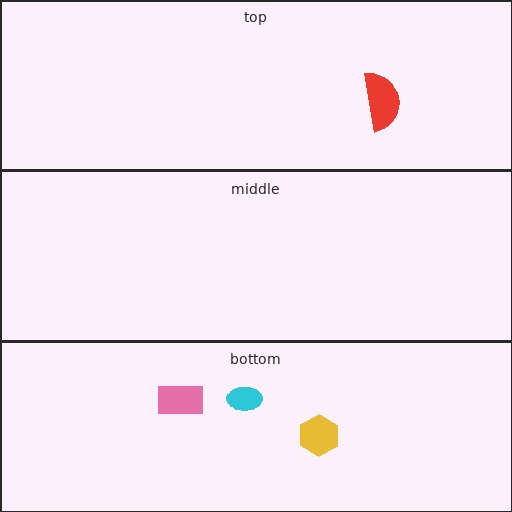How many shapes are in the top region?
1.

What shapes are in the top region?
The red semicircle.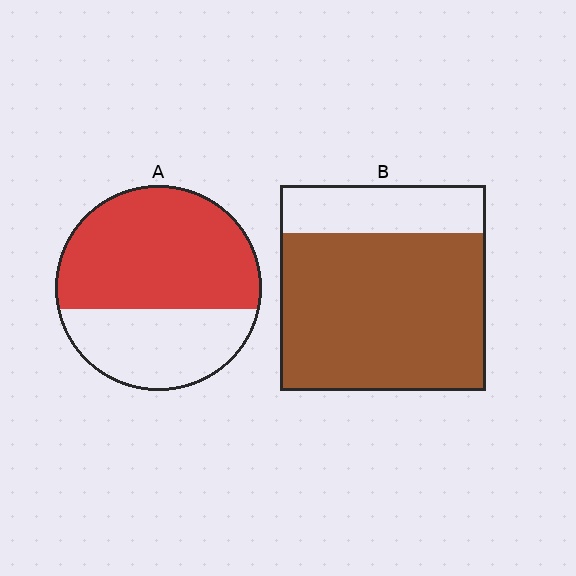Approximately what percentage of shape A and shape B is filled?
A is approximately 65% and B is approximately 75%.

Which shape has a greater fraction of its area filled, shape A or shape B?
Shape B.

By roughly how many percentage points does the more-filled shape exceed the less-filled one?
By roughly 15 percentage points (B over A).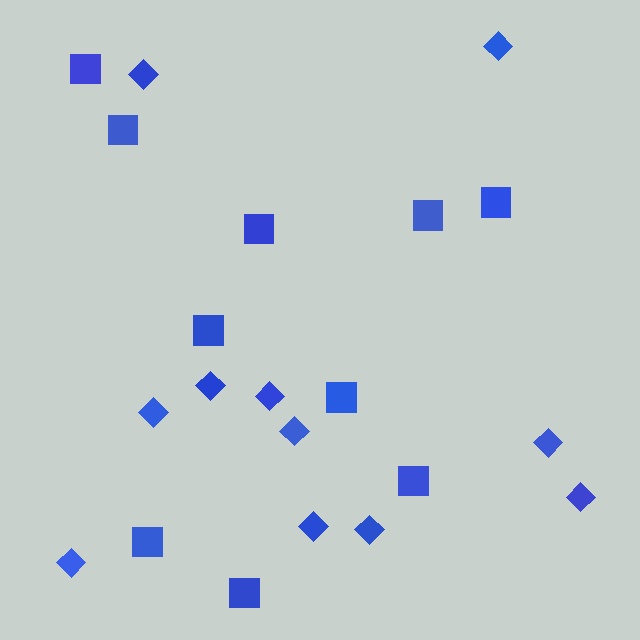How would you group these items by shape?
There are 2 groups: one group of squares (10) and one group of diamonds (11).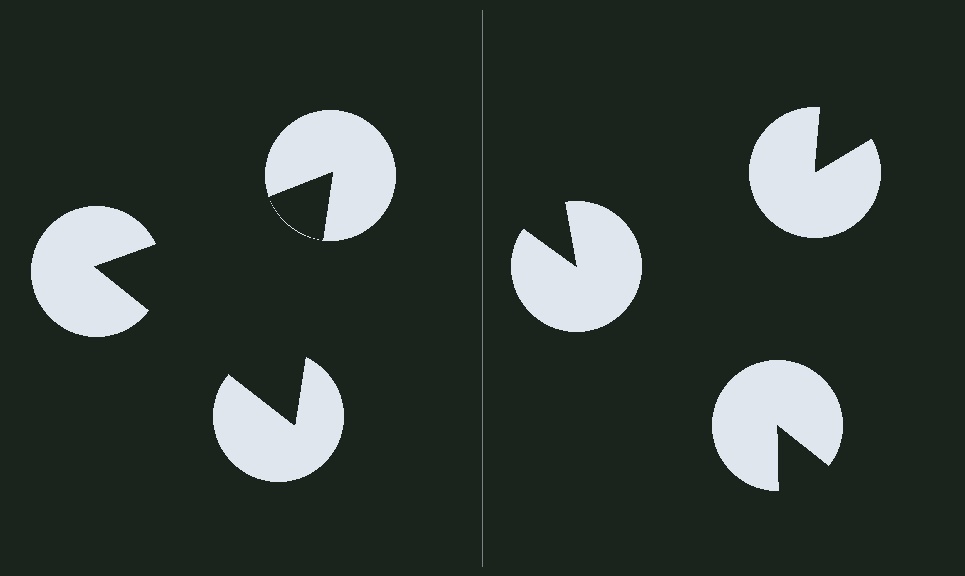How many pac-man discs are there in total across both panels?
6 — 3 on each side.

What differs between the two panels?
The pac-man discs are positioned identically on both sides; only the wedge orientations differ. On the left they align to a triangle; on the right they are misaligned.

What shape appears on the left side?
An illusory triangle.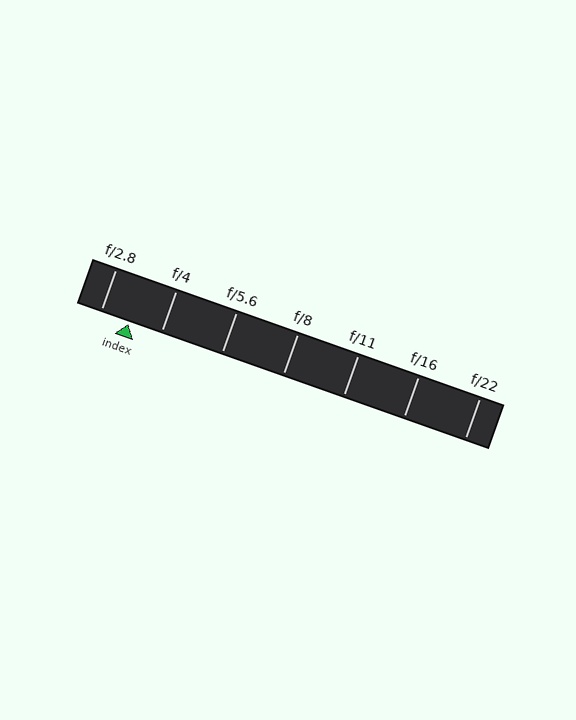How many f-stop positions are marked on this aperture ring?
There are 7 f-stop positions marked.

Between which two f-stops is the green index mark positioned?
The index mark is between f/2.8 and f/4.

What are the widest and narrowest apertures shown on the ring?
The widest aperture shown is f/2.8 and the narrowest is f/22.